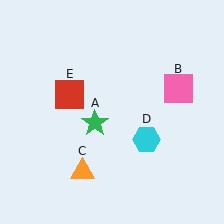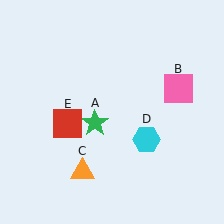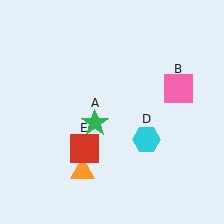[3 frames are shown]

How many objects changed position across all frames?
1 object changed position: red square (object E).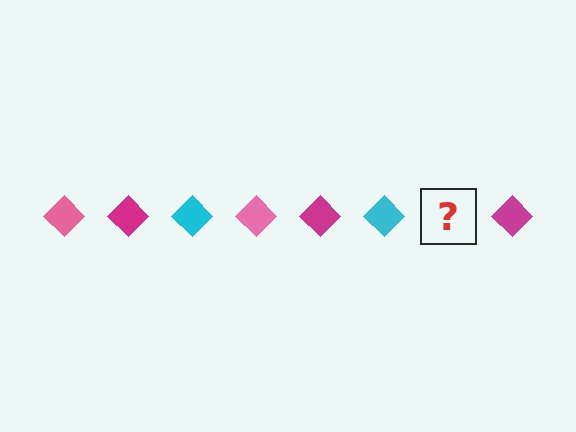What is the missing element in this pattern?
The missing element is a pink diamond.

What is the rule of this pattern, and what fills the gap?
The rule is that the pattern cycles through pink, magenta, cyan diamonds. The gap should be filled with a pink diamond.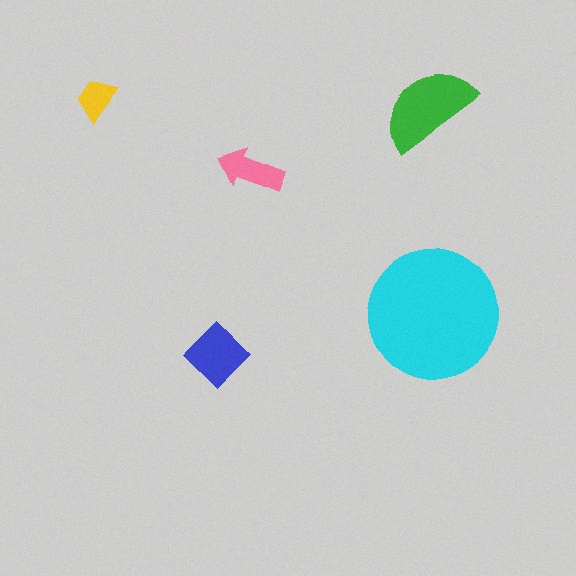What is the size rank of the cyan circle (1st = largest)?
1st.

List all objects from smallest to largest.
The yellow trapezoid, the pink arrow, the blue diamond, the green semicircle, the cyan circle.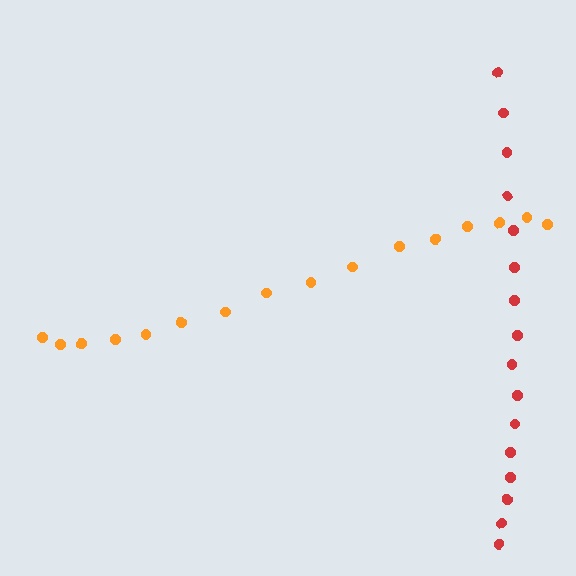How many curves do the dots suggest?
There are 2 distinct paths.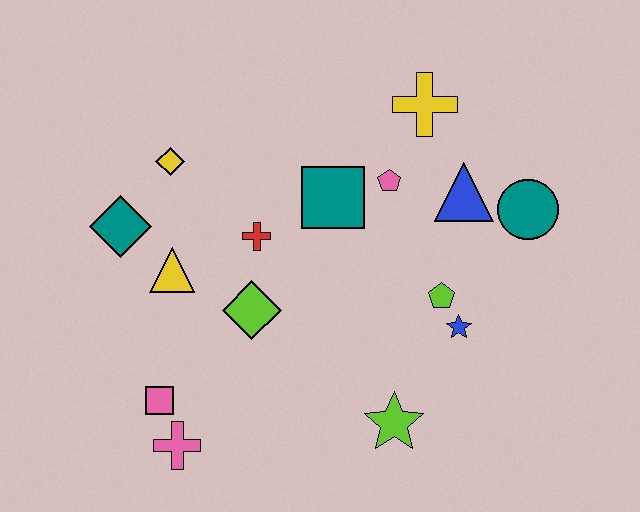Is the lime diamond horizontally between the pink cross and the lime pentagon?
Yes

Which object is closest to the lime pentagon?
The blue star is closest to the lime pentagon.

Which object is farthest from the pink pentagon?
The pink cross is farthest from the pink pentagon.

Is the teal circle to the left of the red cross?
No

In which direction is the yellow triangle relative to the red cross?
The yellow triangle is to the left of the red cross.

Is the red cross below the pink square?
No